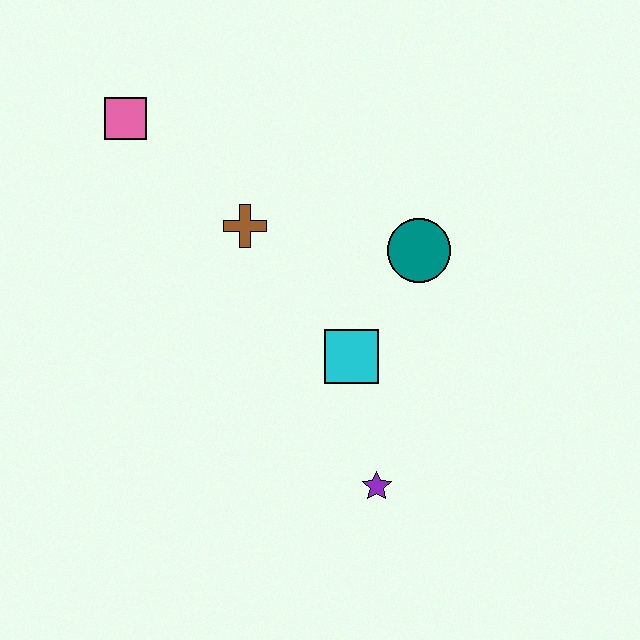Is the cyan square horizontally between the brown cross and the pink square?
No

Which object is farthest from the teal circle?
The pink square is farthest from the teal circle.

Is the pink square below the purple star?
No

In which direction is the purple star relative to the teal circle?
The purple star is below the teal circle.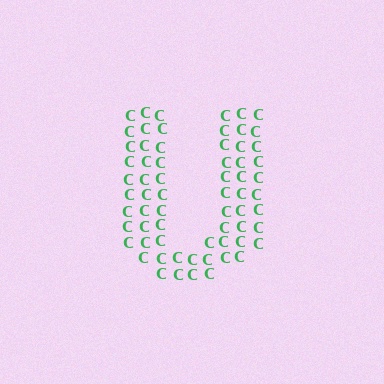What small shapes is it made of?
It is made of small letter C's.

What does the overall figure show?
The overall figure shows the letter U.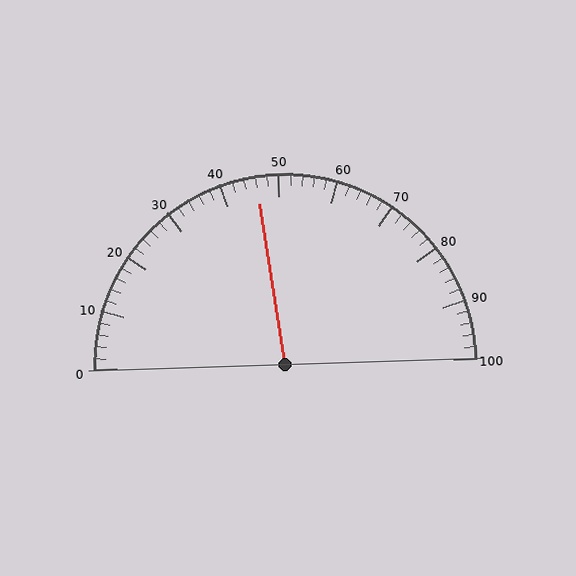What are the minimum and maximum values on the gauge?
The gauge ranges from 0 to 100.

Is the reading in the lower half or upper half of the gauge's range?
The reading is in the lower half of the range (0 to 100).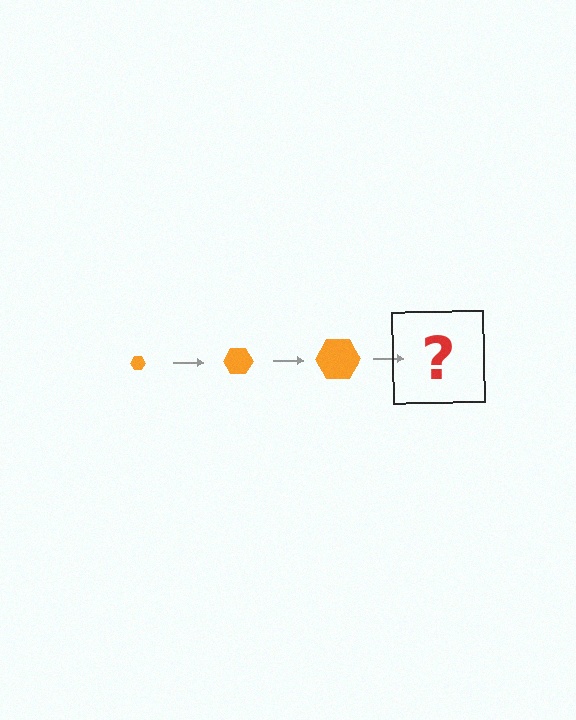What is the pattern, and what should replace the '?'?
The pattern is that the hexagon gets progressively larger each step. The '?' should be an orange hexagon, larger than the previous one.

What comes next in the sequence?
The next element should be an orange hexagon, larger than the previous one.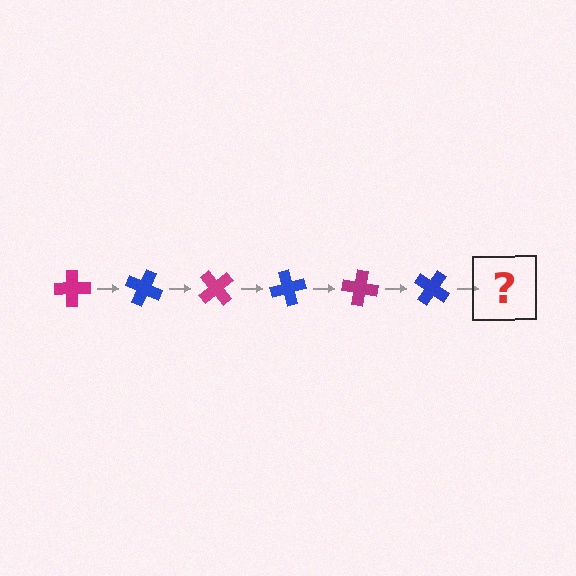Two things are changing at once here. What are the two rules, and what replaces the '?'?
The two rules are that it rotates 25 degrees each step and the color cycles through magenta and blue. The '?' should be a magenta cross, rotated 150 degrees from the start.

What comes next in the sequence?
The next element should be a magenta cross, rotated 150 degrees from the start.